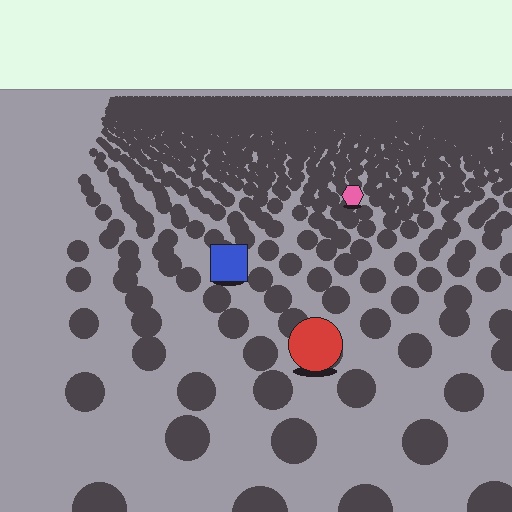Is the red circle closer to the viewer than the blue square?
Yes. The red circle is closer — you can tell from the texture gradient: the ground texture is coarser near it.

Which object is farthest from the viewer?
The pink hexagon is farthest from the viewer. It appears smaller and the ground texture around it is denser.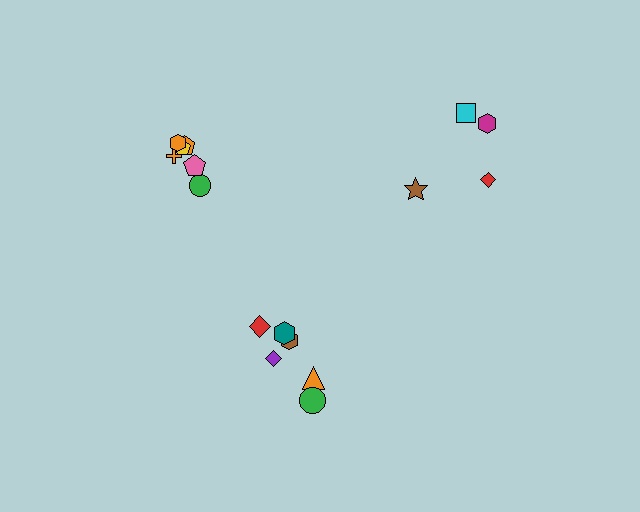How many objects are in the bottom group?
There are 6 objects.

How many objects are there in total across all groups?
There are 16 objects.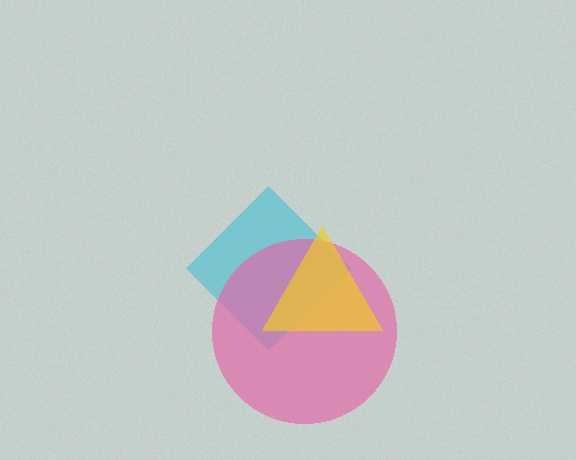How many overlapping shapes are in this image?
There are 3 overlapping shapes in the image.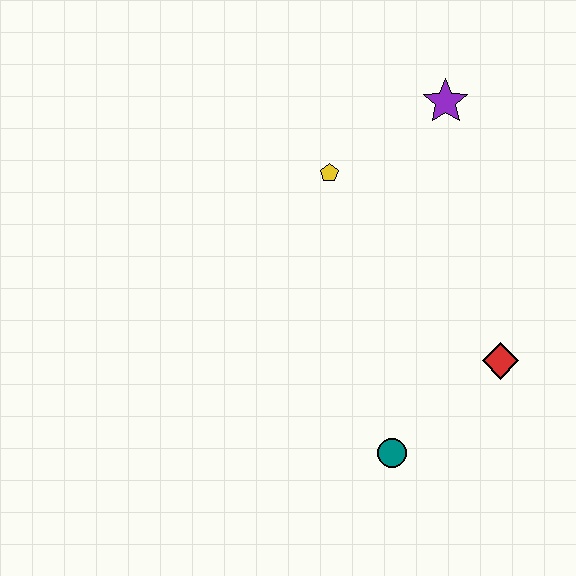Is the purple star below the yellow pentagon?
No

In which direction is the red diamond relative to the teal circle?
The red diamond is to the right of the teal circle.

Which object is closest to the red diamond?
The teal circle is closest to the red diamond.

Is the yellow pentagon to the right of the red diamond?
No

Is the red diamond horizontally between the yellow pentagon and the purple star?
No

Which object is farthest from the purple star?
The teal circle is farthest from the purple star.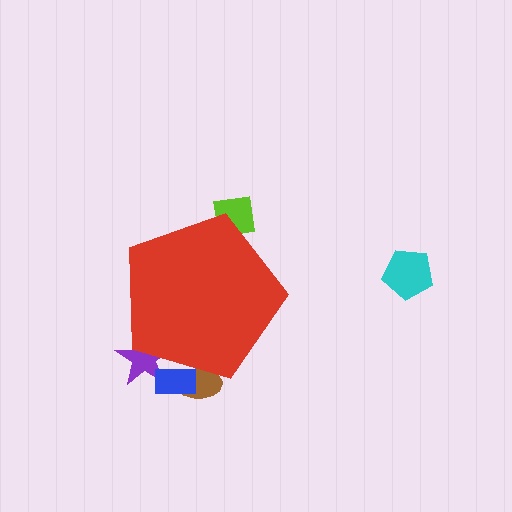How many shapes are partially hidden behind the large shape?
4 shapes are partially hidden.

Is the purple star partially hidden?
Yes, the purple star is partially hidden behind the red pentagon.